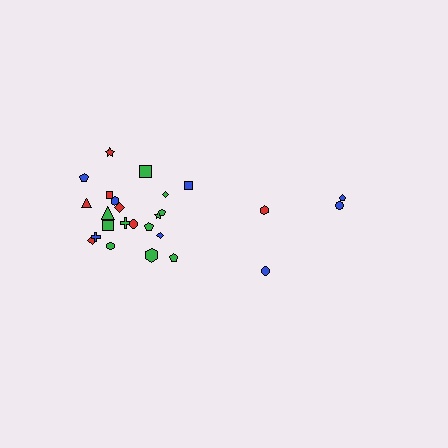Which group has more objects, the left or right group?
The left group.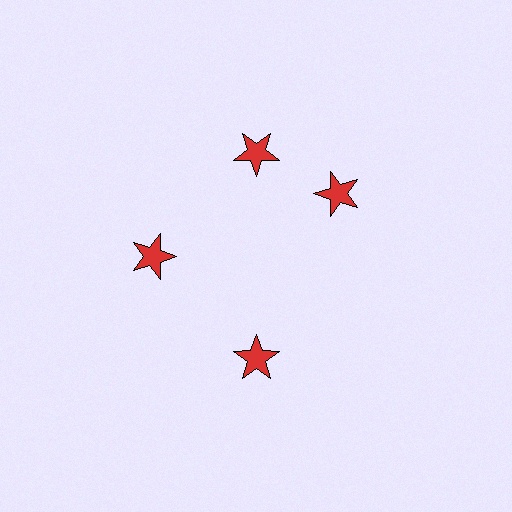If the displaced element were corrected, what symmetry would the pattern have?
It would have 4-fold rotational symmetry — the pattern would map onto itself every 90 degrees.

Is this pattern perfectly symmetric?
No. The 4 red stars are arranged in a ring, but one element near the 3 o'clock position is rotated out of alignment along the ring, breaking the 4-fold rotational symmetry.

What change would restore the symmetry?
The symmetry would be restored by rotating it back into even spacing with its neighbors so that all 4 stars sit at equal angles and equal distance from the center.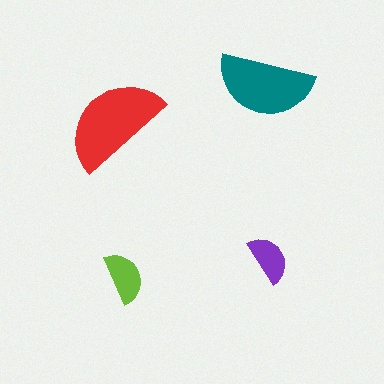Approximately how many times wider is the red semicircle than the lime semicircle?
About 2 times wider.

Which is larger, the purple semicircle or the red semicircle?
The red one.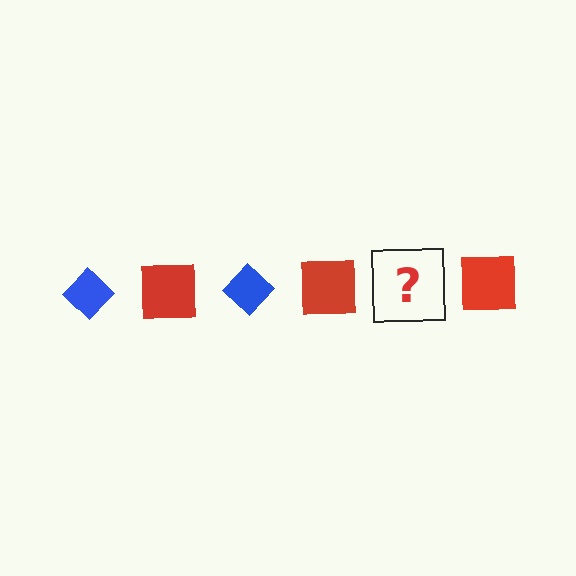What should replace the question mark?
The question mark should be replaced with a blue diamond.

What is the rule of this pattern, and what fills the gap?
The rule is that the pattern alternates between blue diamond and red square. The gap should be filled with a blue diamond.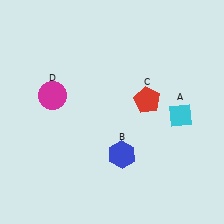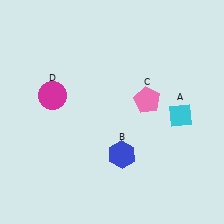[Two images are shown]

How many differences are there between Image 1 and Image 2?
There is 1 difference between the two images.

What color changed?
The pentagon (C) changed from red in Image 1 to pink in Image 2.